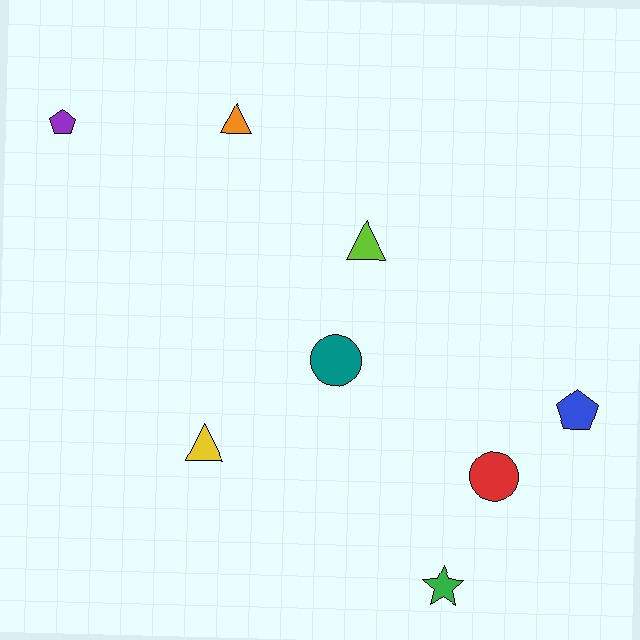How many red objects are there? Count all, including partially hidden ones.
There is 1 red object.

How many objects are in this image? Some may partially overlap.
There are 8 objects.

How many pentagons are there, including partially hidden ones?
There are 2 pentagons.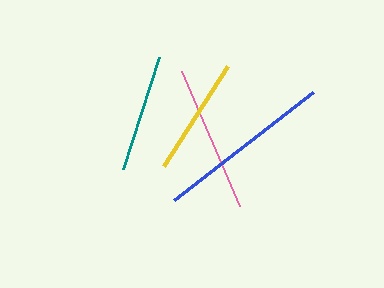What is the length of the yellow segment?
The yellow segment is approximately 118 pixels long.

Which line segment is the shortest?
The teal line is the shortest at approximately 118 pixels.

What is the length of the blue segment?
The blue segment is approximately 177 pixels long.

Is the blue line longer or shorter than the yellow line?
The blue line is longer than the yellow line.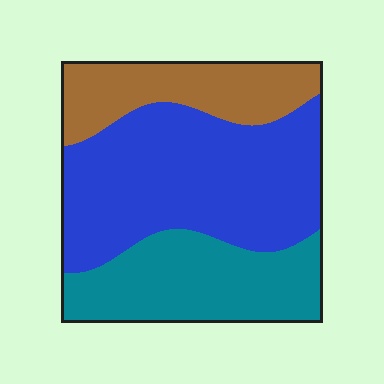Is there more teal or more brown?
Teal.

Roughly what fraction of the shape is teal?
Teal covers roughly 30% of the shape.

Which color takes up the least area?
Brown, at roughly 20%.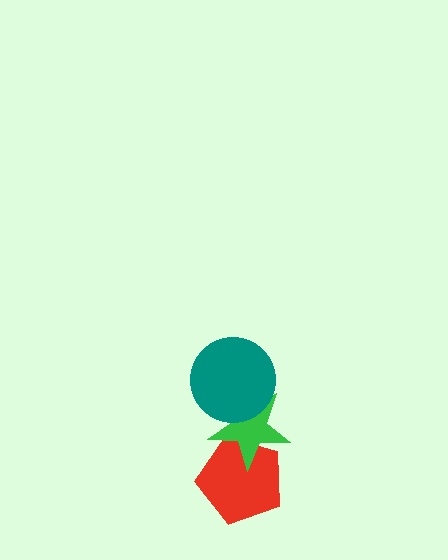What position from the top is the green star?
The green star is 2nd from the top.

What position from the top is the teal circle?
The teal circle is 1st from the top.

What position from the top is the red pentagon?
The red pentagon is 3rd from the top.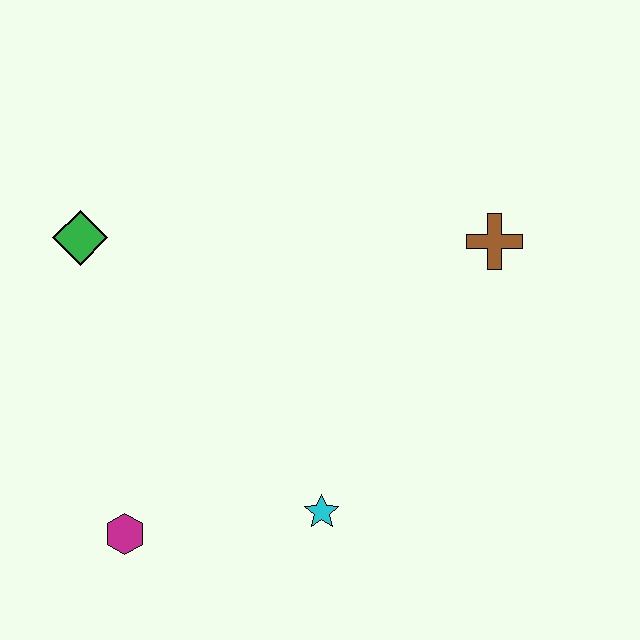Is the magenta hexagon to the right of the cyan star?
No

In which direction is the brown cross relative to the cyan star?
The brown cross is above the cyan star.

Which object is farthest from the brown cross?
The magenta hexagon is farthest from the brown cross.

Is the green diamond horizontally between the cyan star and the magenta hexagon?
No